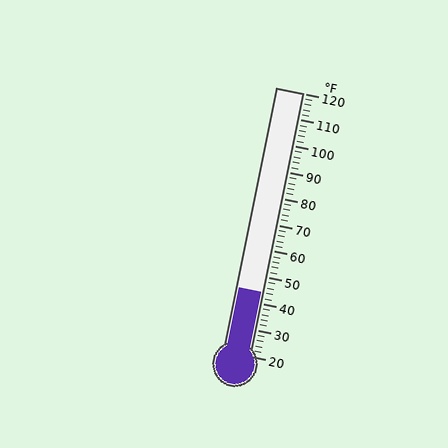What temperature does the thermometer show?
The thermometer shows approximately 44°F.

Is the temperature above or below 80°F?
The temperature is below 80°F.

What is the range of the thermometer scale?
The thermometer scale ranges from 20°F to 120°F.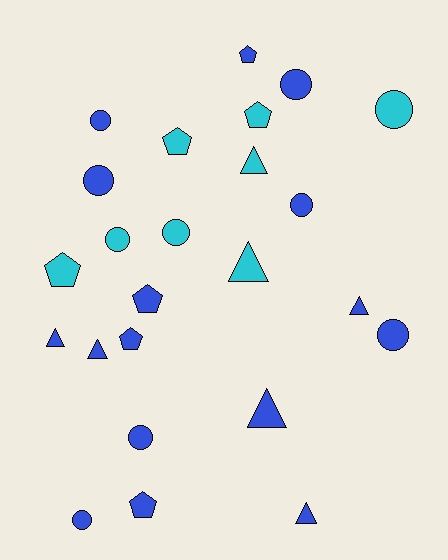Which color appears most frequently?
Blue, with 16 objects.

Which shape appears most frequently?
Circle, with 10 objects.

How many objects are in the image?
There are 24 objects.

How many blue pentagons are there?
There are 4 blue pentagons.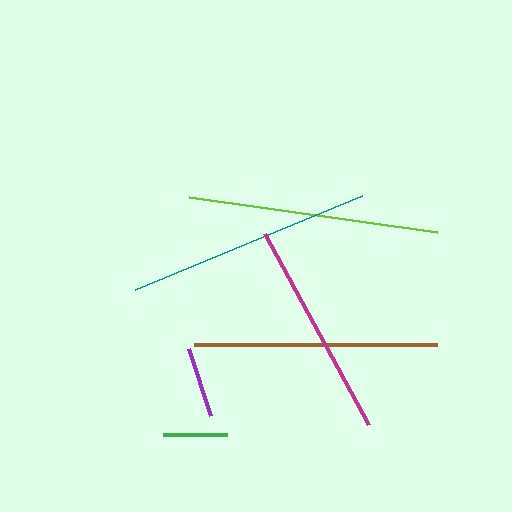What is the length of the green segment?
The green segment is approximately 65 pixels long.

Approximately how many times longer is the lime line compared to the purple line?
The lime line is approximately 3.5 times the length of the purple line.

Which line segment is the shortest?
The green line is the shortest at approximately 65 pixels.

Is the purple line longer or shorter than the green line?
The purple line is longer than the green line.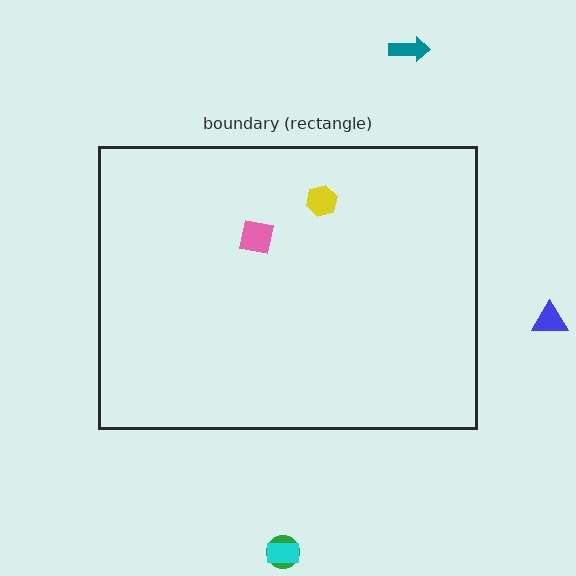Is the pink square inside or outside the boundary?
Inside.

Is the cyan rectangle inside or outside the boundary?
Outside.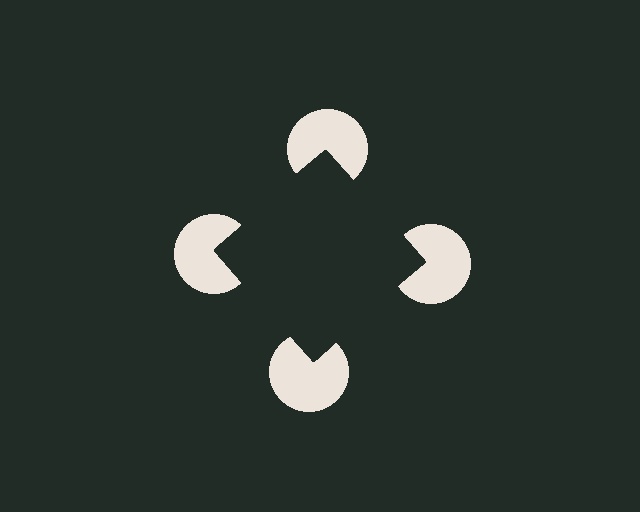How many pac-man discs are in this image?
There are 4 — one at each vertex of the illusory square.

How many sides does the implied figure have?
4 sides.